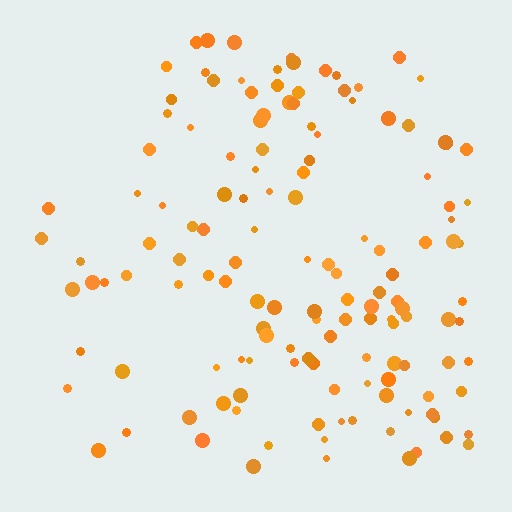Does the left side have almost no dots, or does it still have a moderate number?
Still a moderate number, just noticeably fewer than the right.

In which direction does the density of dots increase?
From left to right, with the right side densest.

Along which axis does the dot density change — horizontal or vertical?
Horizontal.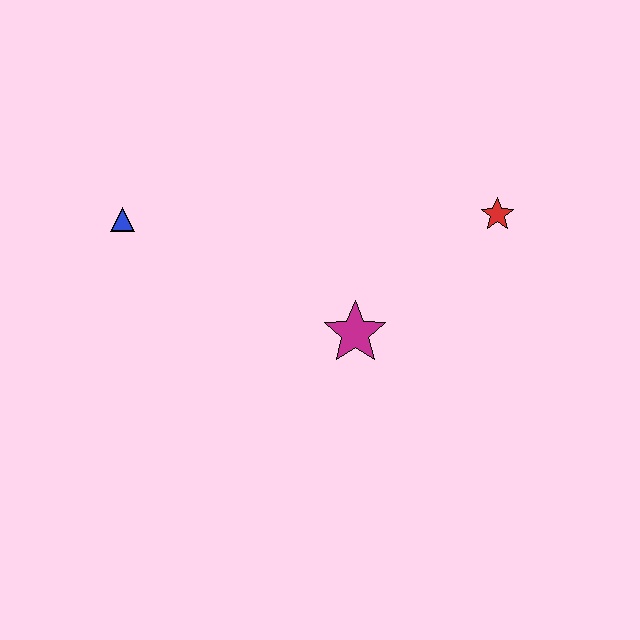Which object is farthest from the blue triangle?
The red star is farthest from the blue triangle.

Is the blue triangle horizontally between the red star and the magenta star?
No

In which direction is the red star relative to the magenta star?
The red star is to the right of the magenta star.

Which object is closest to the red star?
The magenta star is closest to the red star.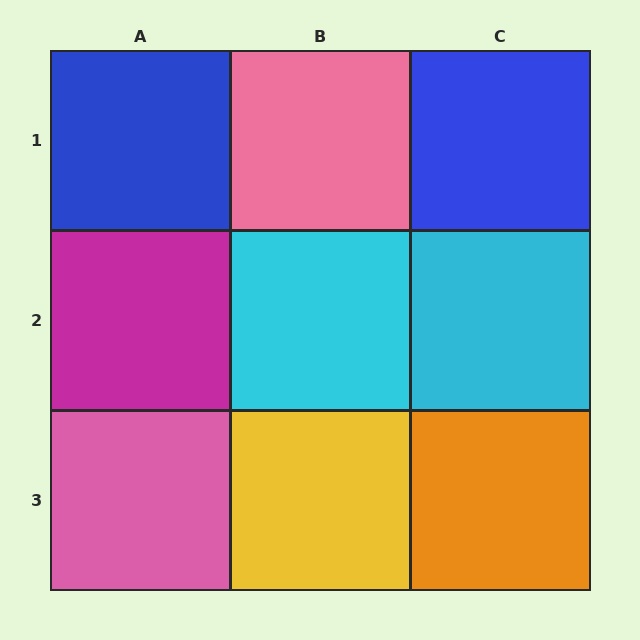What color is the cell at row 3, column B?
Yellow.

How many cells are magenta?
1 cell is magenta.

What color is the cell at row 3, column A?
Pink.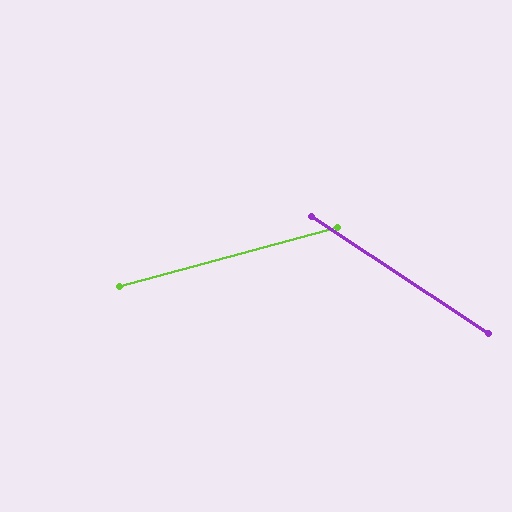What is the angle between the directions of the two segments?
Approximately 48 degrees.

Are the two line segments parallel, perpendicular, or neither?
Neither parallel nor perpendicular — they differ by about 48°.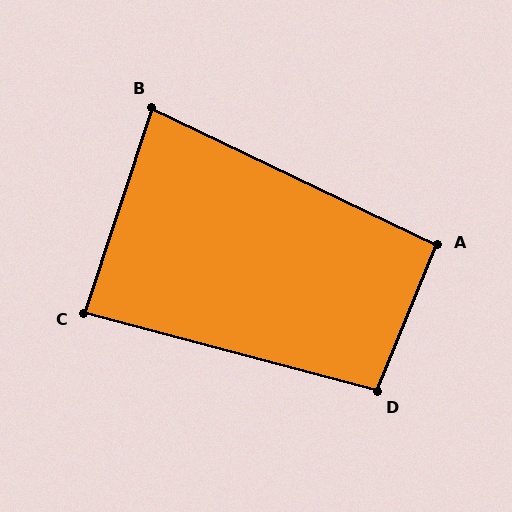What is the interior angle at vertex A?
Approximately 93 degrees (approximately right).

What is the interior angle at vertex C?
Approximately 87 degrees (approximately right).